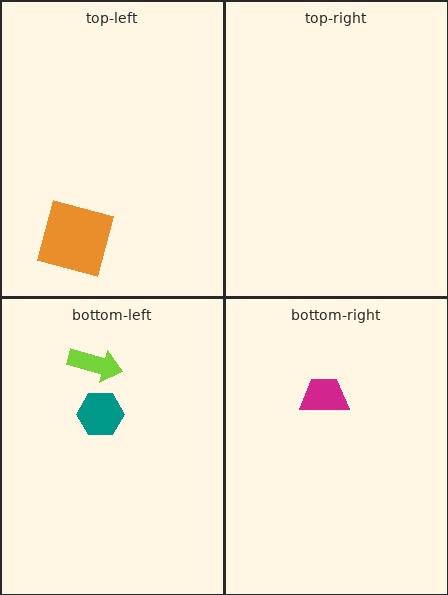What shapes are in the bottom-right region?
The magenta trapezoid.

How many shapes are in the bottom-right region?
1.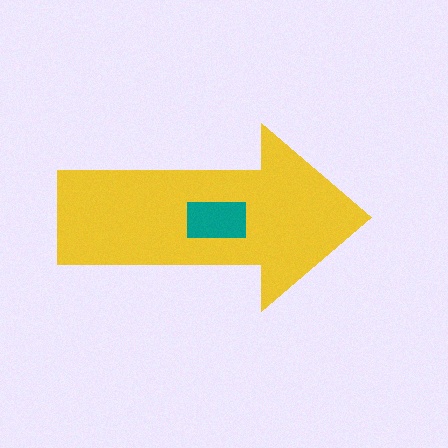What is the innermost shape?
The teal rectangle.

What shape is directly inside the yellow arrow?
The teal rectangle.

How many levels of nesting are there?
2.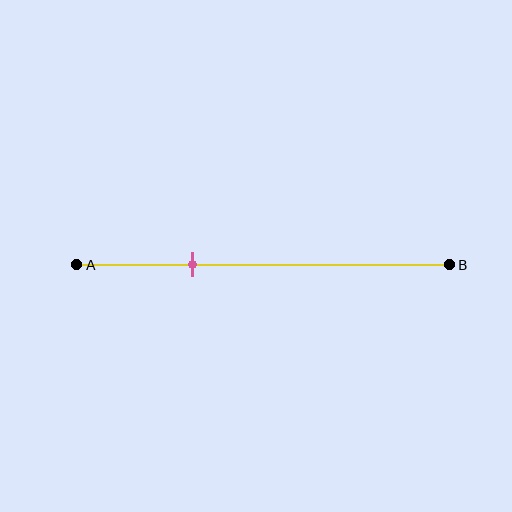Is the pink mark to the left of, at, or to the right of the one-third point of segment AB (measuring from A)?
The pink mark is approximately at the one-third point of segment AB.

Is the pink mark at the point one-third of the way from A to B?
Yes, the mark is approximately at the one-third point.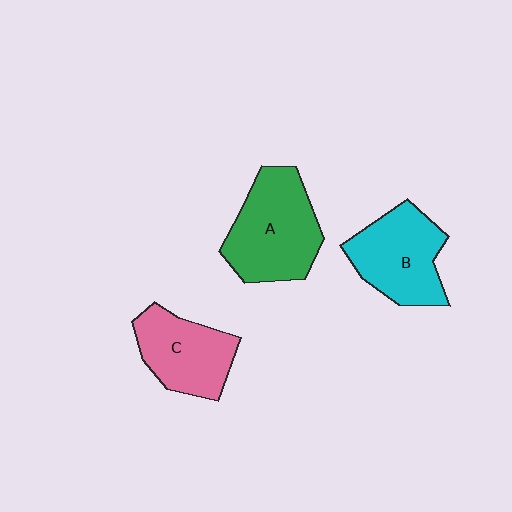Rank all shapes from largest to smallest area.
From largest to smallest: A (green), B (cyan), C (pink).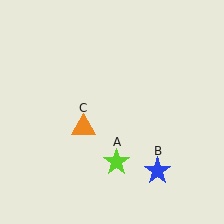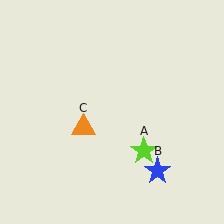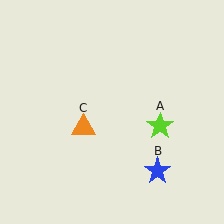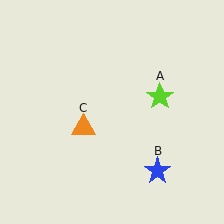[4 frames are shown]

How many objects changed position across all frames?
1 object changed position: lime star (object A).